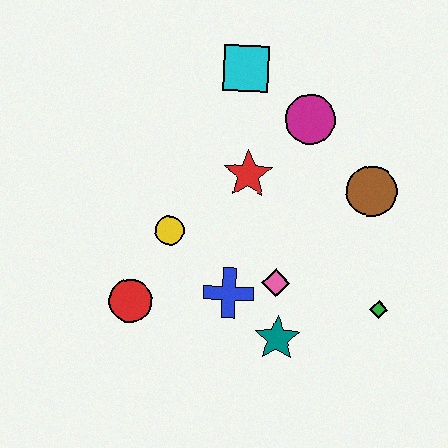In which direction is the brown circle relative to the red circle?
The brown circle is to the right of the red circle.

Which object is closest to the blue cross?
The pink diamond is closest to the blue cross.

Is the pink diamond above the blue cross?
Yes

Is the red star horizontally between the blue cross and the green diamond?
Yes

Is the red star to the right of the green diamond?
No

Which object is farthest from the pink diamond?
The cyan square is farthest from the pink diamond.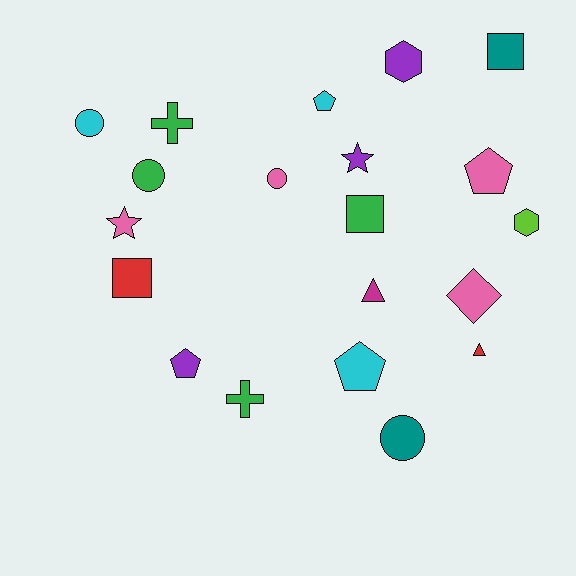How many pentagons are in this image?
There are 4 pentagons.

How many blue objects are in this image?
There are no blue objects.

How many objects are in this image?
There are 20 objects.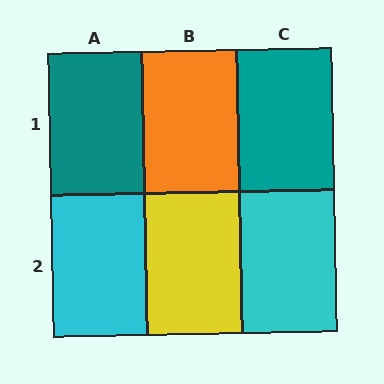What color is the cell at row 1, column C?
Teal.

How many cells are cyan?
2 cells are cyan.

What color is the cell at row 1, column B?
Orange.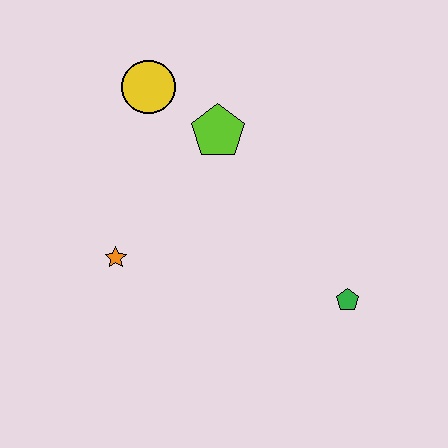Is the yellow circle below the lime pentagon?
No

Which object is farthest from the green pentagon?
The yellow circle is farthest from the green pentagon.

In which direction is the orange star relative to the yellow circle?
The orange star is below the yellow circle.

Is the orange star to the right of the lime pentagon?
No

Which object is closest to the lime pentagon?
The yellow circle is closest to the lime pentagon.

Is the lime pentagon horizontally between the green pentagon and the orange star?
Yes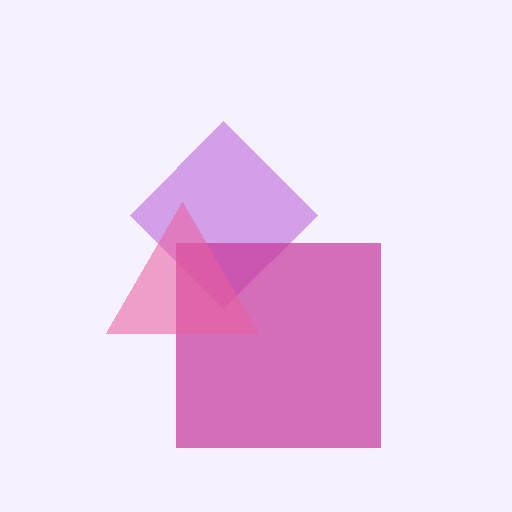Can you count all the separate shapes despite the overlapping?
Yes, there are 3 separate shapes.